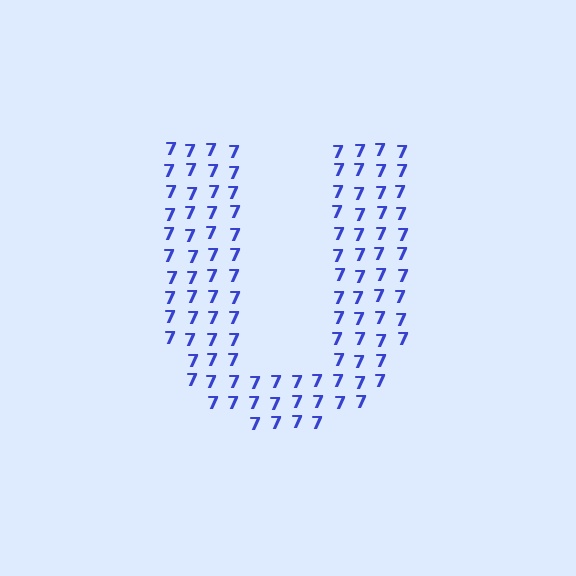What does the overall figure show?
The overall figure shows the letter U.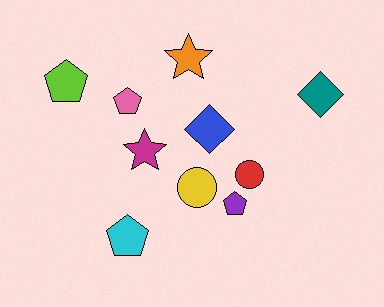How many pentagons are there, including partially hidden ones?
There are 4 pentagons.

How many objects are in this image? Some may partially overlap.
There are 10 objects.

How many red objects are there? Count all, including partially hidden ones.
There is 1 red object.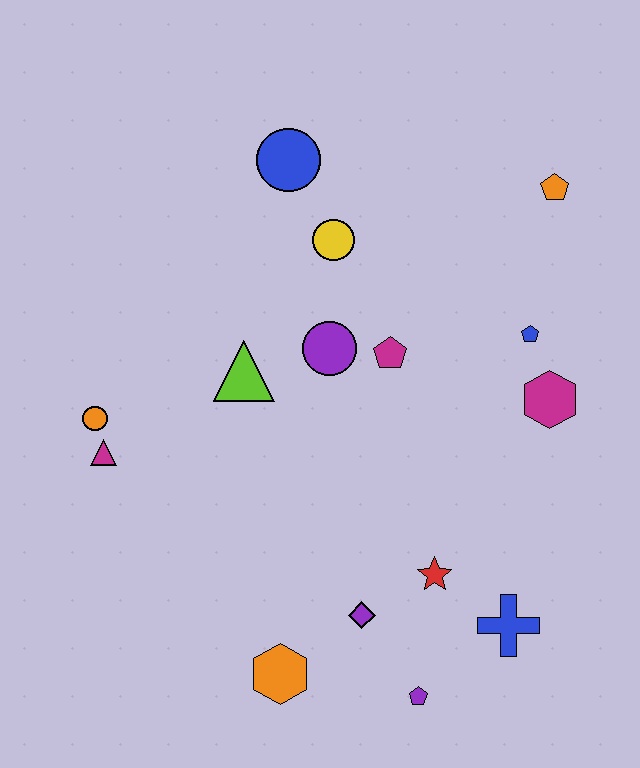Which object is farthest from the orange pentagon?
The orange hexagon is farthest from the orange pentagon.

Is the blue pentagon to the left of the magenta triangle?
No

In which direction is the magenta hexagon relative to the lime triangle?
The magenta hexagon is to the right of the lime triangle.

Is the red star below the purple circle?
Yes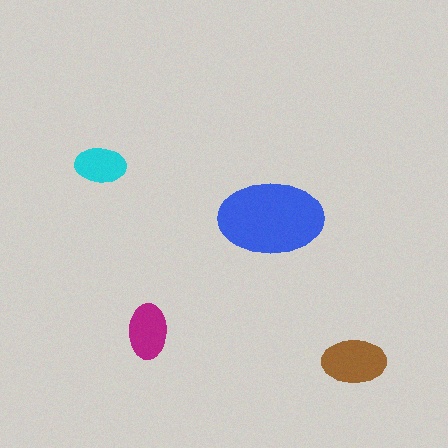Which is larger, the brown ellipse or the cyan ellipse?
The brown one.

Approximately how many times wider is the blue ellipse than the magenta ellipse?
About 2 times wider.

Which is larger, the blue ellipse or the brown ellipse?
The blue one.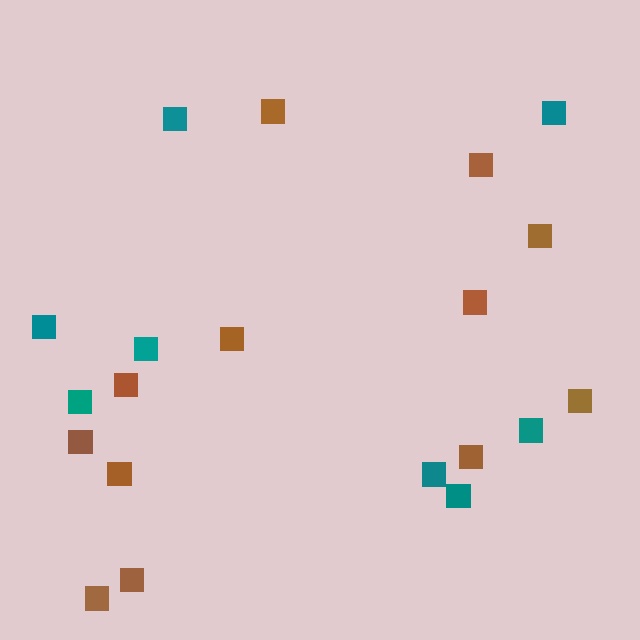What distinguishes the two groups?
There are 2 groups: one group of teal squares (8) and one group of brown squares (12).